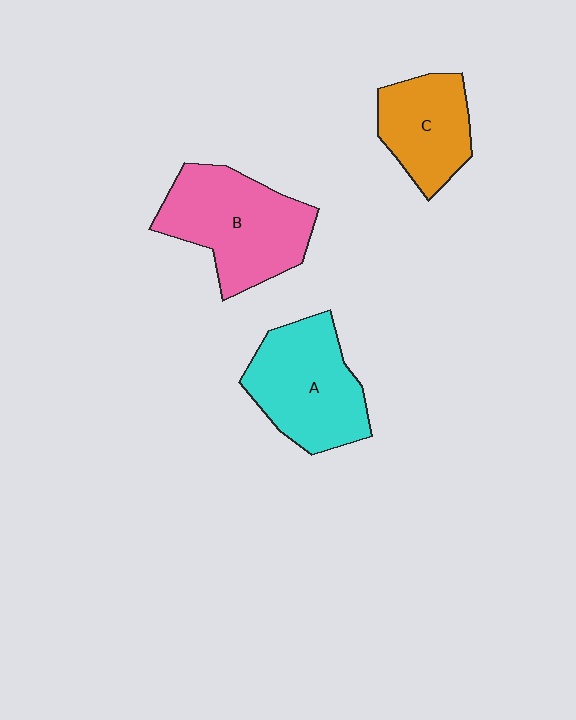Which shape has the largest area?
Shape B (pink).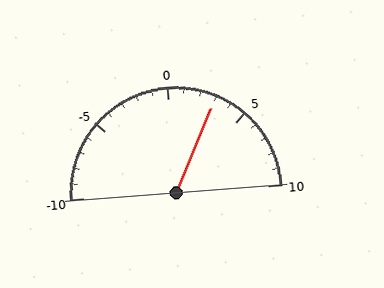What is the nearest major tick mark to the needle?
The nearest major tick mark is 5.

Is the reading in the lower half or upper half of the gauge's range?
The reading is in the upper half of the range (-10 to 10).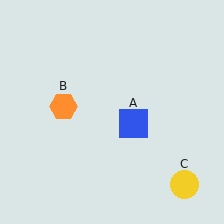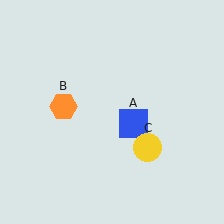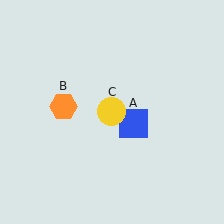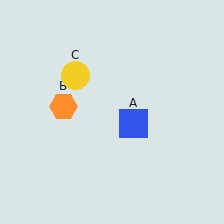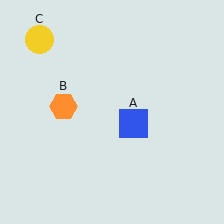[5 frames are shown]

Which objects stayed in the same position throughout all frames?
Blue square (object A) and orange hexagon (object B) remained stationary.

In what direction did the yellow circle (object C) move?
The yellow circle (object C) moved up and to the left.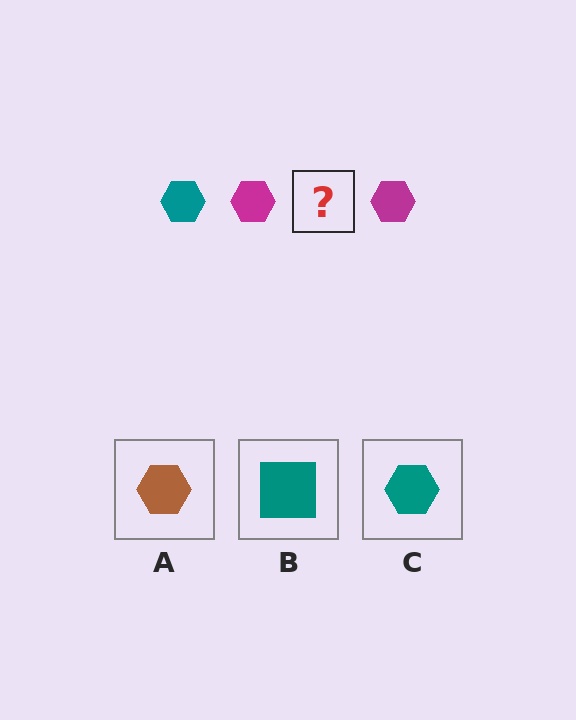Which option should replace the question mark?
Option C.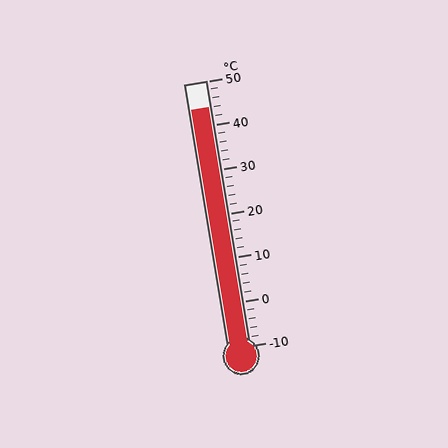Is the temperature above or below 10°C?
The temperature is above 10°C.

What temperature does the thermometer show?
The thermometer shows approximately 44°C.